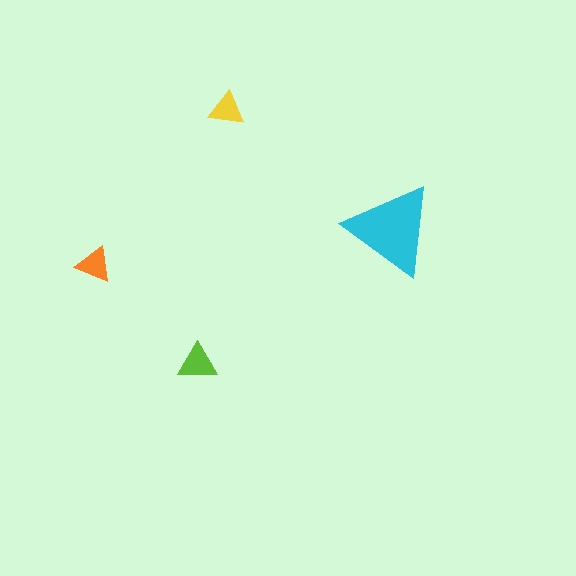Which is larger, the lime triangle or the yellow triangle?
The lime one.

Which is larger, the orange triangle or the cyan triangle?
The cyan one.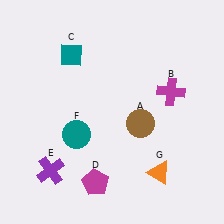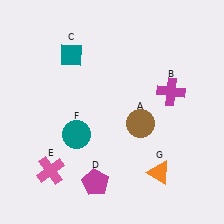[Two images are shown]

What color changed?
The cross (E) changed from purple in Image 1 to pink in Image 2.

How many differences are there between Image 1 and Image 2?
There is 1 difference between the two images.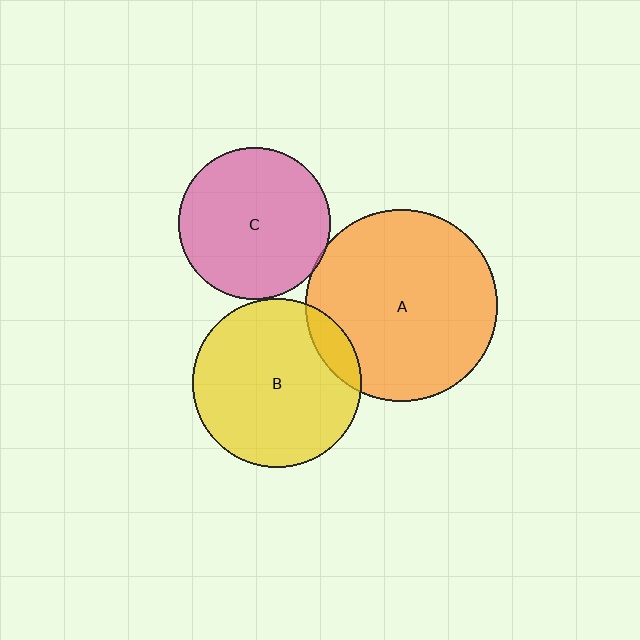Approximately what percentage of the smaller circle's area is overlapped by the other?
Approximately 5%.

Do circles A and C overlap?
Yes.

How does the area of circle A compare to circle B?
Approximately 1.3 times.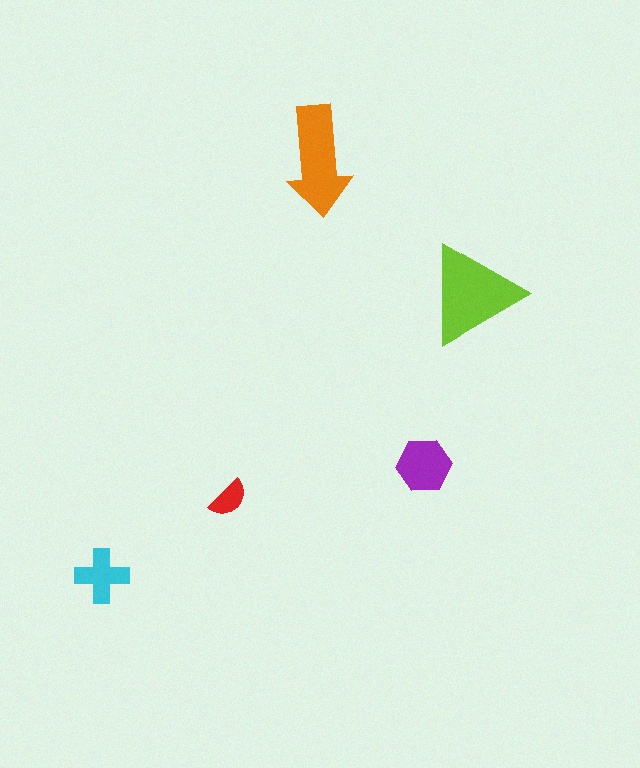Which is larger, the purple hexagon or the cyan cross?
The purple hexagon.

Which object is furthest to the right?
The lime triangle is rightmost.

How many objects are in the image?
There are 5 objects in the image.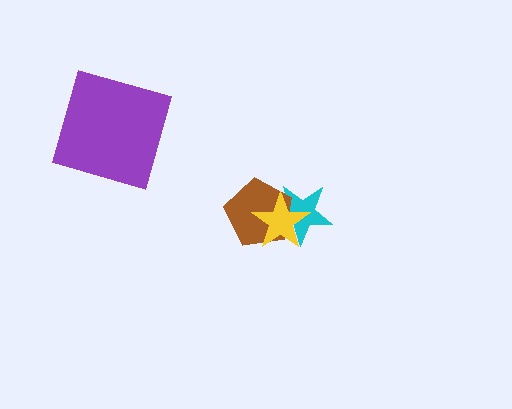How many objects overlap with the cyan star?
2 objects overlap with the cyan star.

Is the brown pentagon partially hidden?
Yes, it is partially covered by another shape.